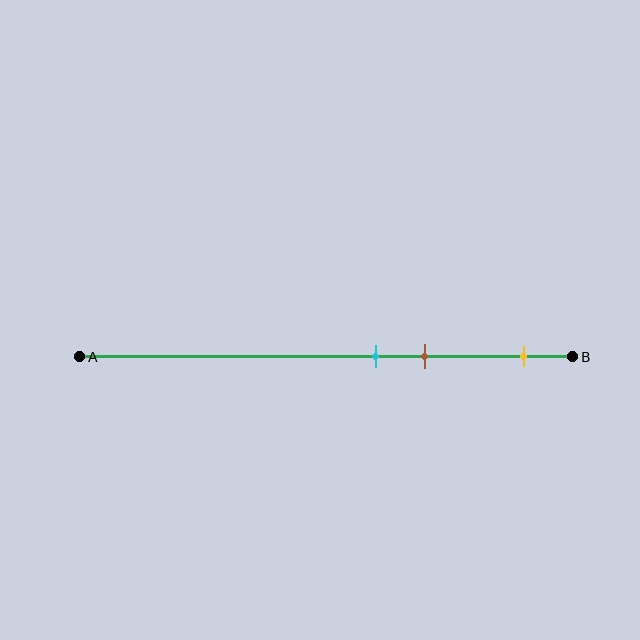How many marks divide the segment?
There are 3 marks dividing the segment.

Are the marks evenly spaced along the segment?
No, the marks are not evenly spaced.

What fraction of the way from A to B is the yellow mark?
The yellow mark is approximately 90% (0.9) of the way from A to B.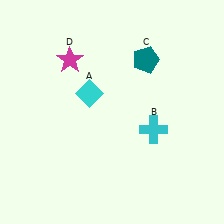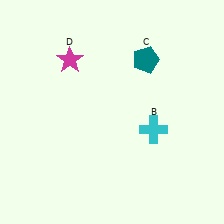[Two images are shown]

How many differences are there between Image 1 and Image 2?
There is 1 difference between the two images.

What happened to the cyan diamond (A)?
The cyan diamond (A) was removed in Image 2. It was in the top-left area of Image 1.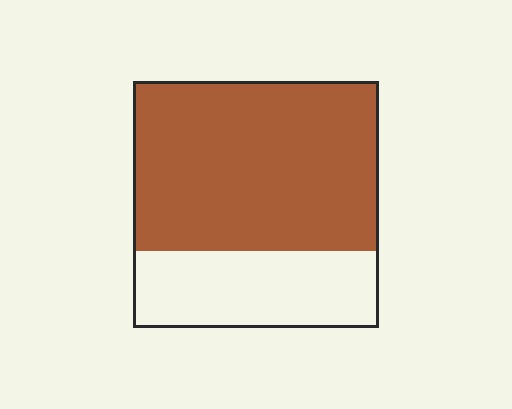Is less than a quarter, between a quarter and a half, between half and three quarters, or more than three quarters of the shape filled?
Between half and three quarters.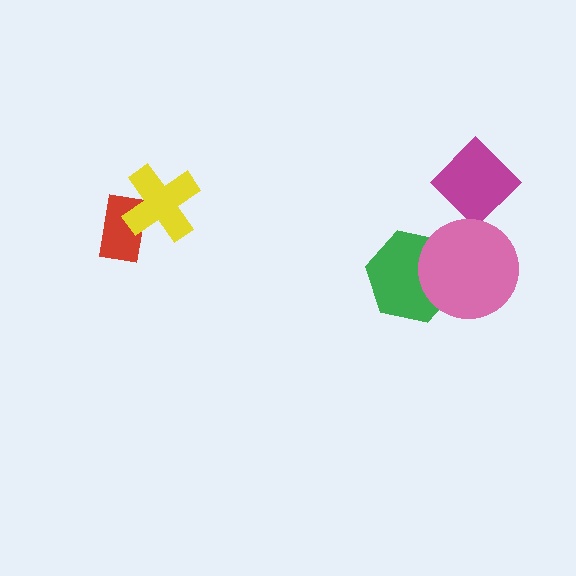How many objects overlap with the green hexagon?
1 object overlaps with the green hexagon.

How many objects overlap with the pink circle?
1 object overlaps with the pink circle.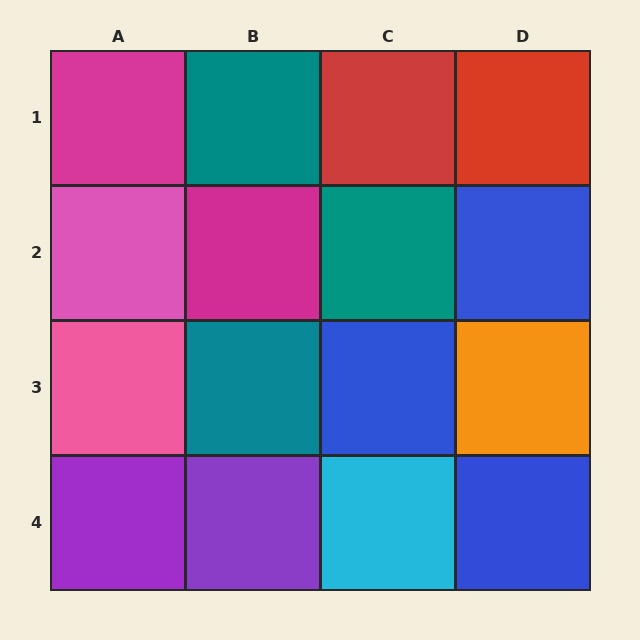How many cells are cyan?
1 cell is cyan.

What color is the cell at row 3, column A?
Pink.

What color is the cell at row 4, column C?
Cyan.